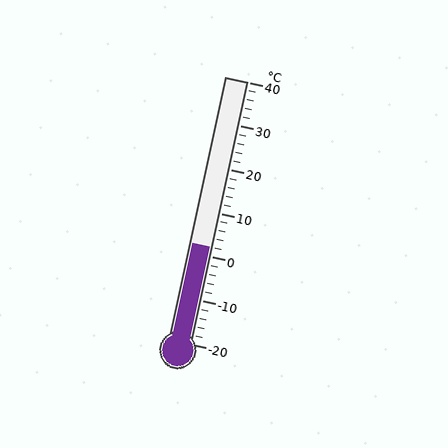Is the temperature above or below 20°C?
The temperature is below 20°C.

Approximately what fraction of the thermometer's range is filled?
The thermometer is filled to approximately 35% of its range.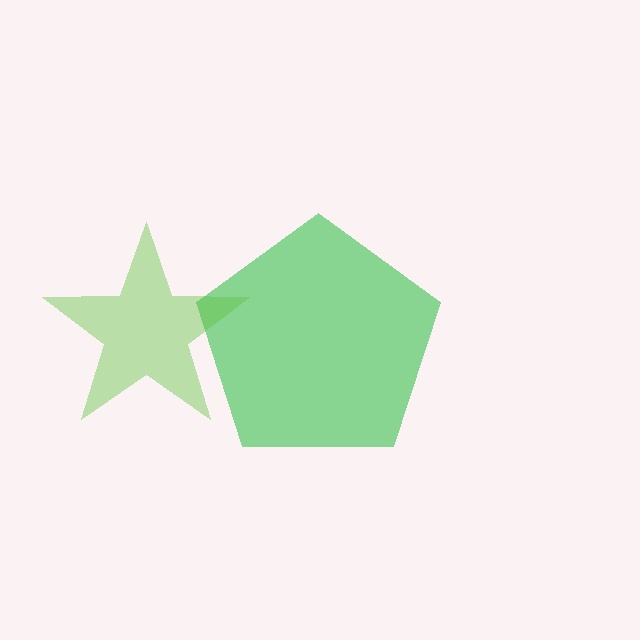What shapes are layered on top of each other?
The layered shapes are: a green pentagon, a lime star.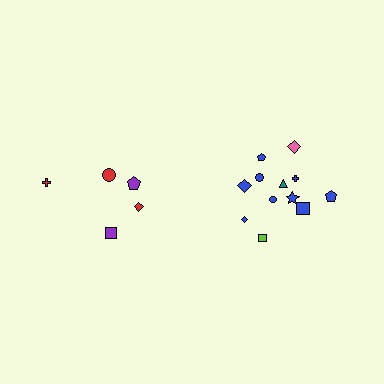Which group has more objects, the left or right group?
The right group.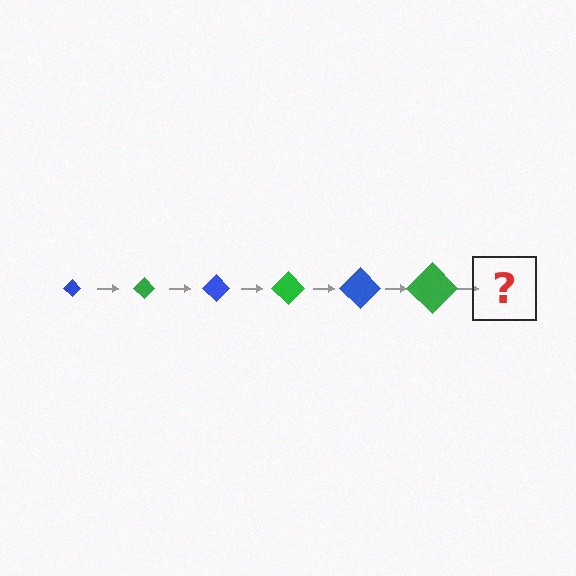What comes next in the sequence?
The next element should be a blue diamond, larger than the previous one.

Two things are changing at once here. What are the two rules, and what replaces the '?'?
The two rules are that the diamond grows larger each step and the color cycles through blue and green. The '?' should be a blue diamond, larger than the previous one.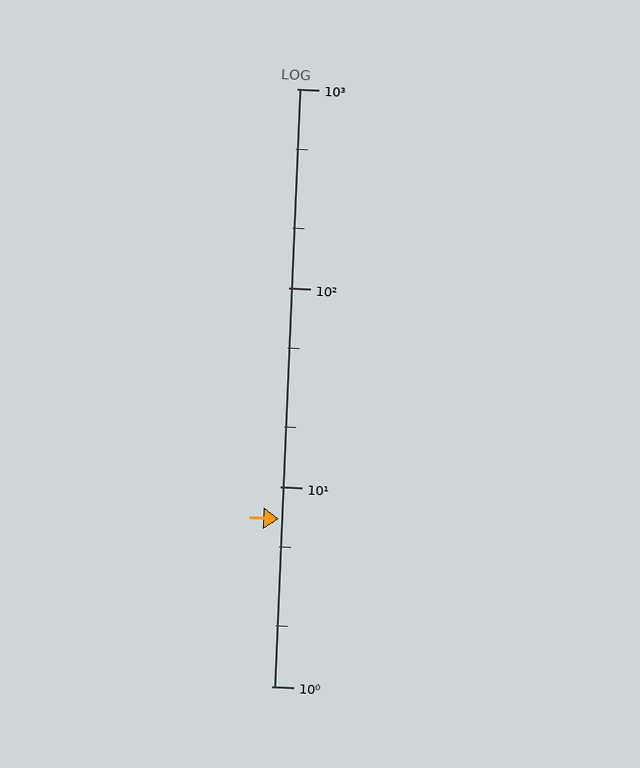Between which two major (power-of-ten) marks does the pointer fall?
The pointer is between 1 and 10.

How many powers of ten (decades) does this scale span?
The scale spans 3 decades, from 1 to 1000.